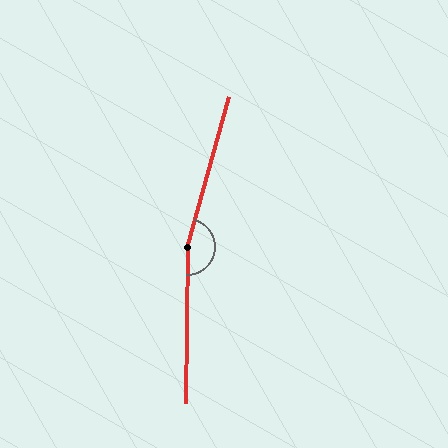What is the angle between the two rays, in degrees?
Approximately 165 degrees.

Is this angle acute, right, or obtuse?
It is obtuse.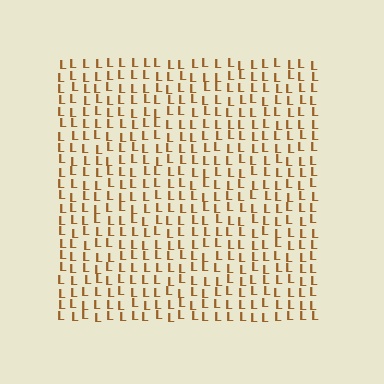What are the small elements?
The small elements are letter L's.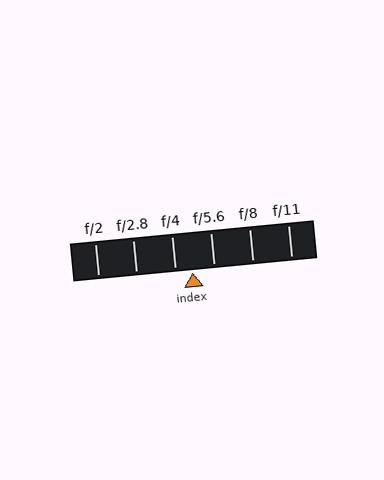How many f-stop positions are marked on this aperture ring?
There are 6 f-stop positions marked.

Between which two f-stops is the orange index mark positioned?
The index mark is between f/4 and f/5.6.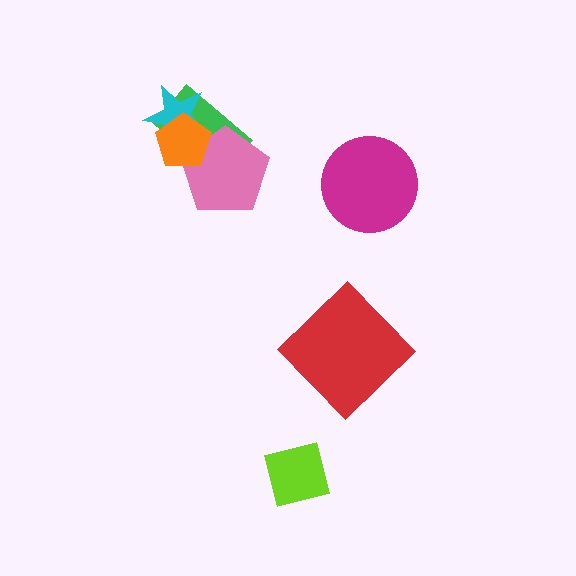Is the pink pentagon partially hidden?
Yes, it is partially covered by another shape.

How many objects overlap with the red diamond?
0 objects overlap with the red diamond.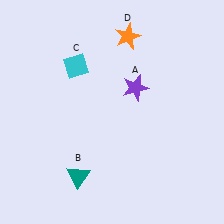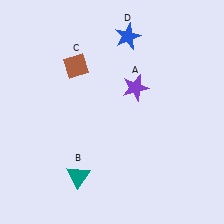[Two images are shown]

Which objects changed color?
C changed from cyan to brown. D changed from orange to blue.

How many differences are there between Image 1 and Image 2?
There are 2 differences between the two images.